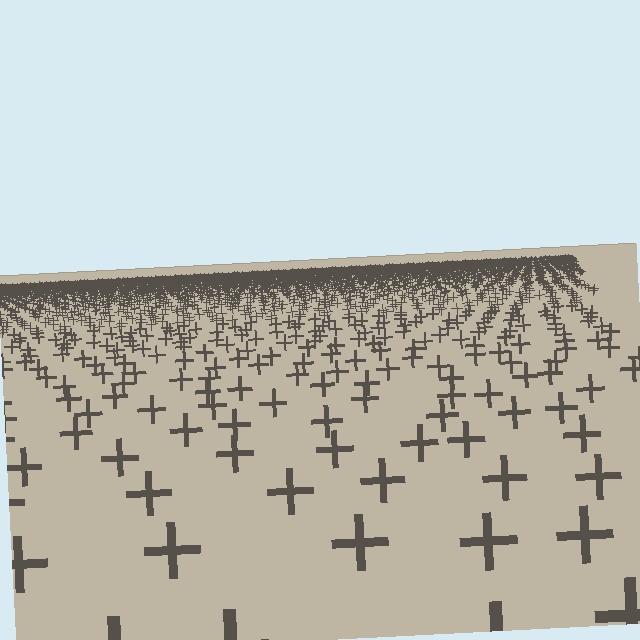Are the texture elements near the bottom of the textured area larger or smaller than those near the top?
Larger. Near the bottom, elements are closer to the viewer and appear at a bigger on-screen size.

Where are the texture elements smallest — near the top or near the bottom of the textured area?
Near the top.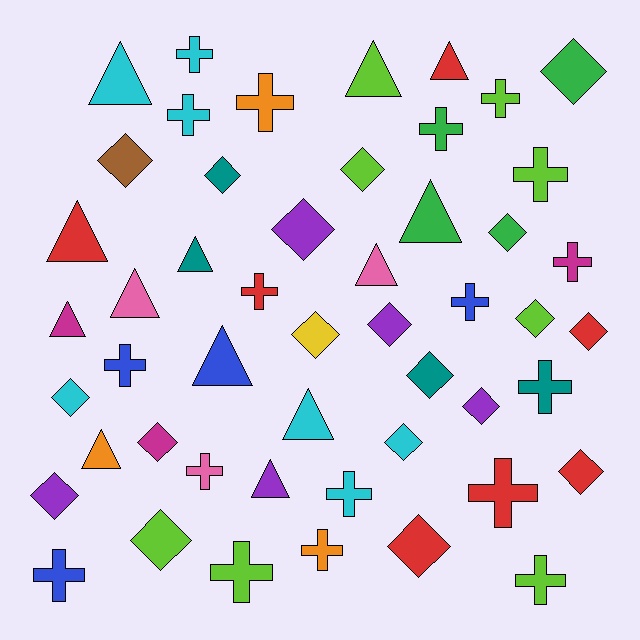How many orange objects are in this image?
There are 3 orange objects.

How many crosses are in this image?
There are 18 crosses.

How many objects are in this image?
There are 50 objects.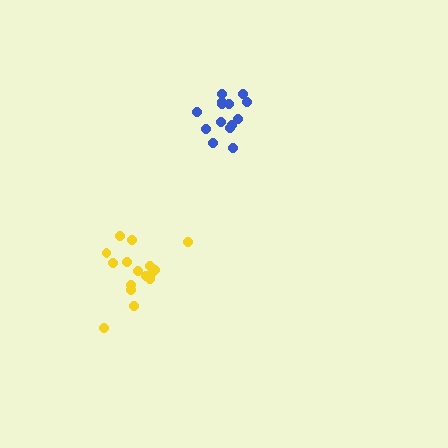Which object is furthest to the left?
The yellow cluster is leftmost.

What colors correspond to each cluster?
The clusters are colored: yellow, blue.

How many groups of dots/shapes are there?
There are 2 groups.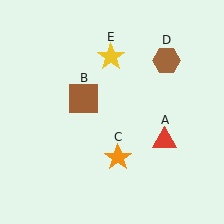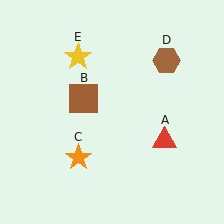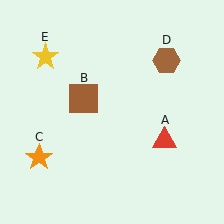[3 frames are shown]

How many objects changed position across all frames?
2 objects changed position: orange star (object C), yellow star (object E).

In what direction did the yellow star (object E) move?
The yellow star (object E) moved left.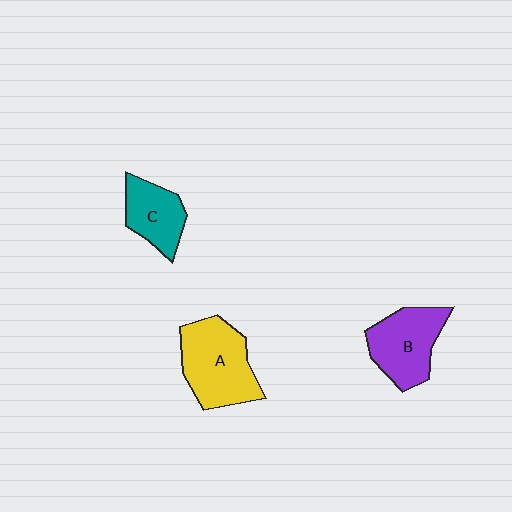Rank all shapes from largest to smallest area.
From largest to smallest: A (yellow), B (purple), C (teal).